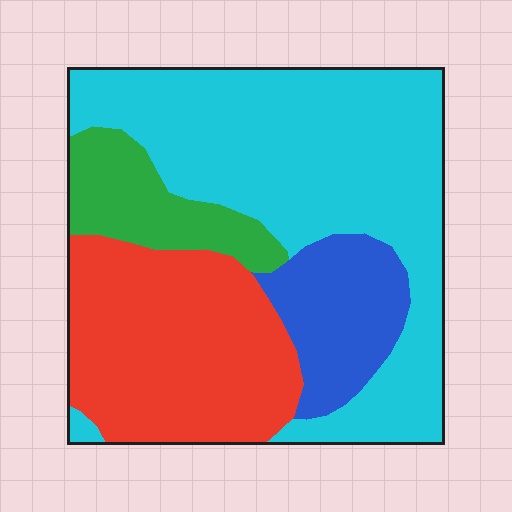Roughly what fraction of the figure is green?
Green takes up about one tenth (1/10) of the figure.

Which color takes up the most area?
Cyan, at roughly 45%.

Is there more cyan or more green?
Cyan.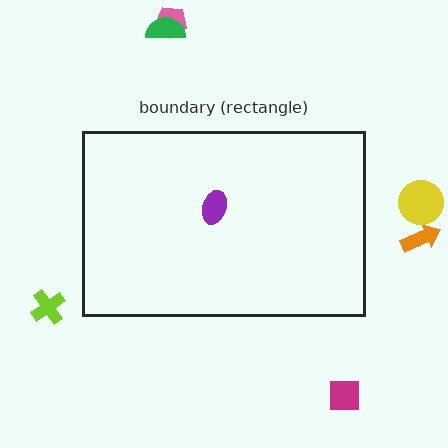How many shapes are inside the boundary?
1 inside, 6 outside.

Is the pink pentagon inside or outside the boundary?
Outside.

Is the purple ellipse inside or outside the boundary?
Inside.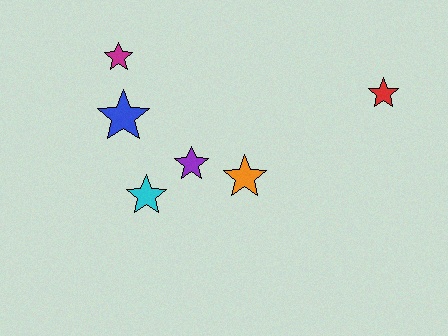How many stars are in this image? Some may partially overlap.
There are 6 stars.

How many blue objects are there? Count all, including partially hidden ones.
There is 1 blue object.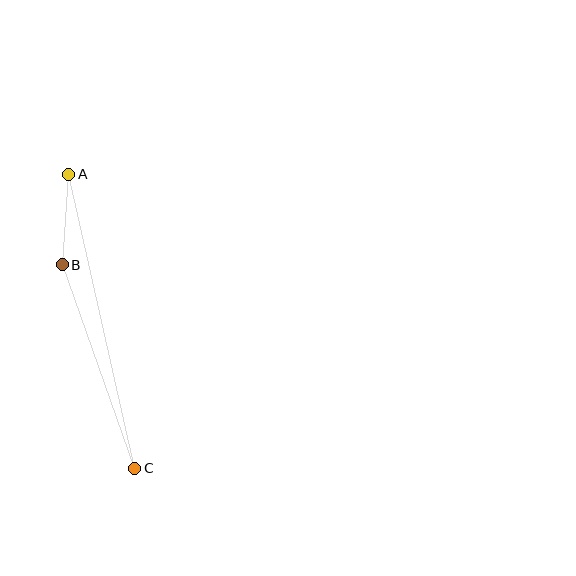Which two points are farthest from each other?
Points A and C are farthest from each other.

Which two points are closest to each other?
Points A and B are closest to each other.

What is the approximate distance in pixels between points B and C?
The distance between B and C is approximately 216 pixels.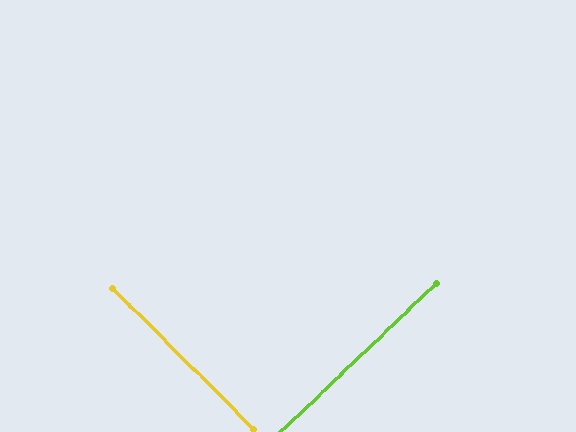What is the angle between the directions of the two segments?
Approximately 89 degrees.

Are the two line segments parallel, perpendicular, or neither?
Perpendicular — they meet at approximately 89°.